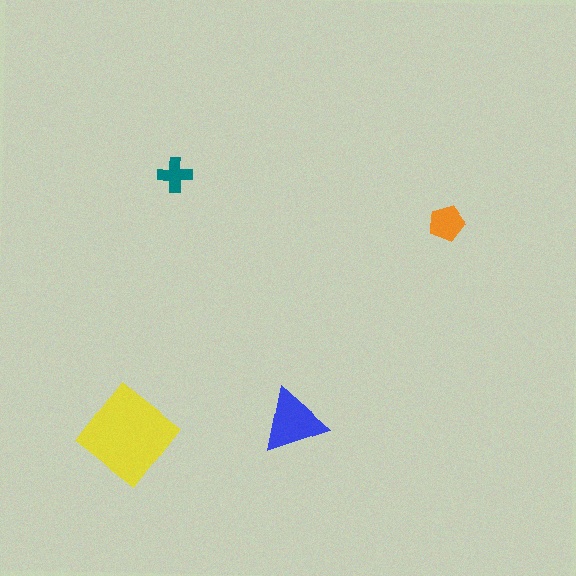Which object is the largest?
The yellow diamond.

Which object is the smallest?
The teal cross.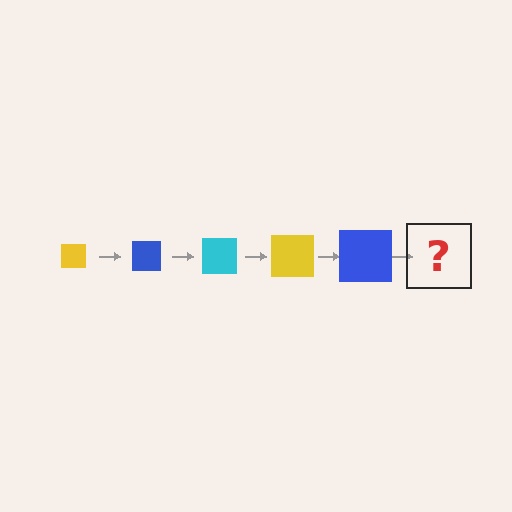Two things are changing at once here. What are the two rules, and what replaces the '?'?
The two rules are that the square grows larger each step and the color cycles through yellow, blue, and cyan. The '?' should be a cyan square, larger than the previous one.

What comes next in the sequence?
The next element should be a cyan square, larger than the previous one.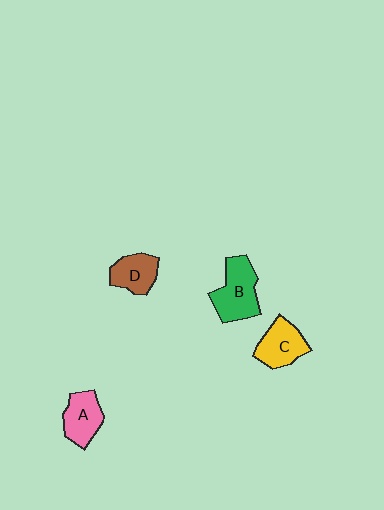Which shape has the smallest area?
Shape D (brown).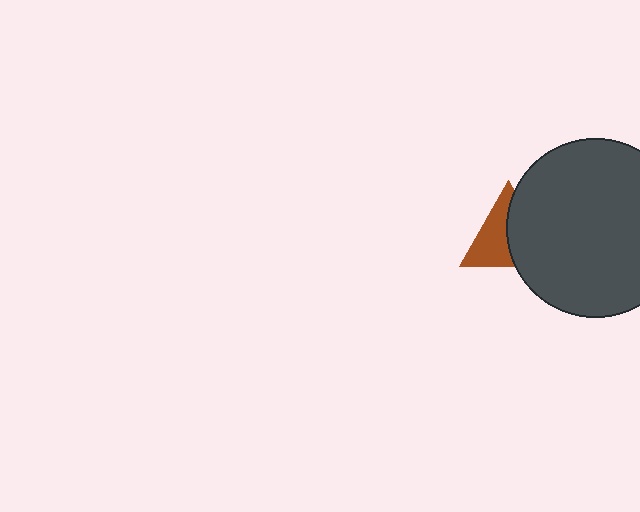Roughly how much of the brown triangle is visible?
About half of it is visible (roughly 51%).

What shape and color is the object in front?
The object in front is a dark gray circle.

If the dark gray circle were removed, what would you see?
You would see the complete brown triangle.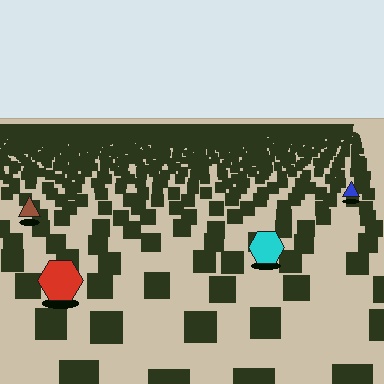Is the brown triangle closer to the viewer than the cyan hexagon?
No. The cyan hexagon is closer — you can tell from the texture gradient: the ground texture is coarser near it.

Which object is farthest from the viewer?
The blue triangle is farthest from the viewer. It appears smaller and the ground texture around it is denser.